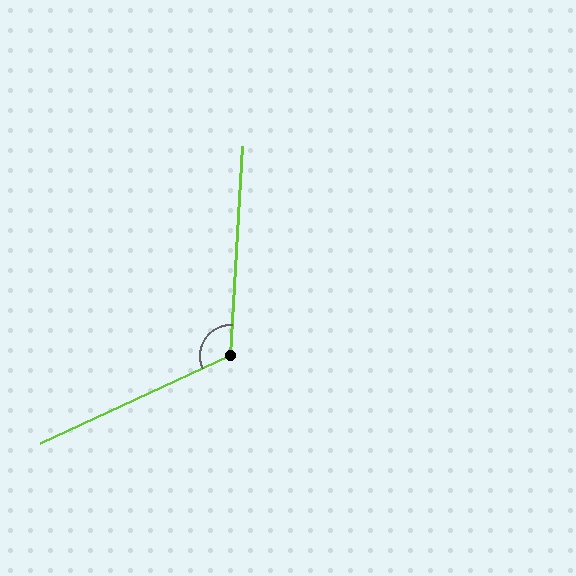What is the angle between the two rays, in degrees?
Approximately 118 degrees.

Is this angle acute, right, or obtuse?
It is obtuse.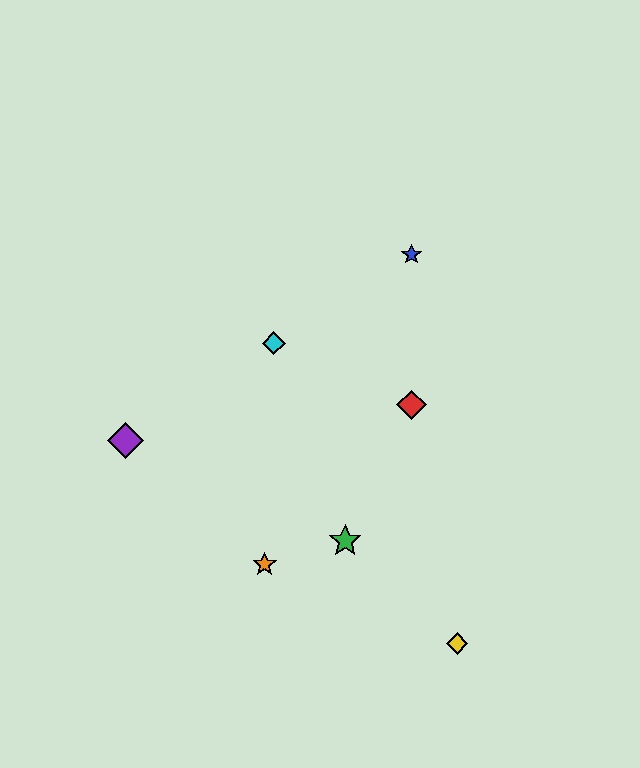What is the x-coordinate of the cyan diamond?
The cyan diamond is at x≈274.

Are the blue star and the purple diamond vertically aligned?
No, the blue star is at x≈411 and the purple diamond is at x≈126.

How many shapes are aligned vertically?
2 shapes (the red diamond, the blue star) are aligned vertically.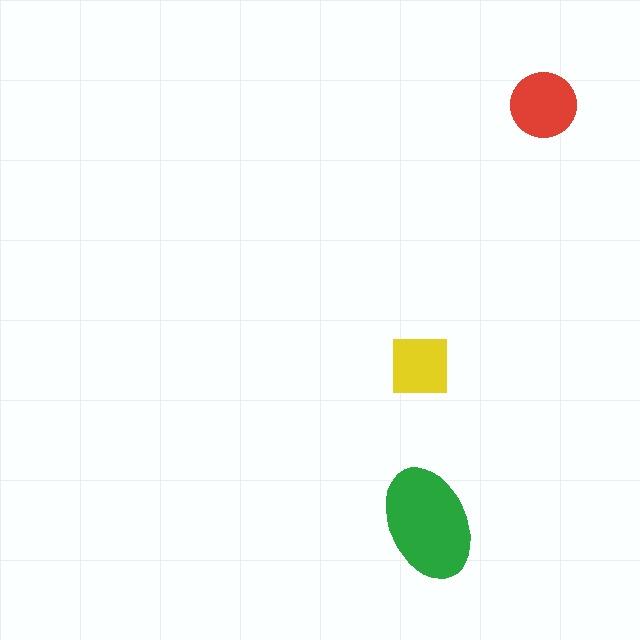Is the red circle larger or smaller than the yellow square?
Larger.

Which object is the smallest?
The yellow square.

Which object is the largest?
The green ellipse.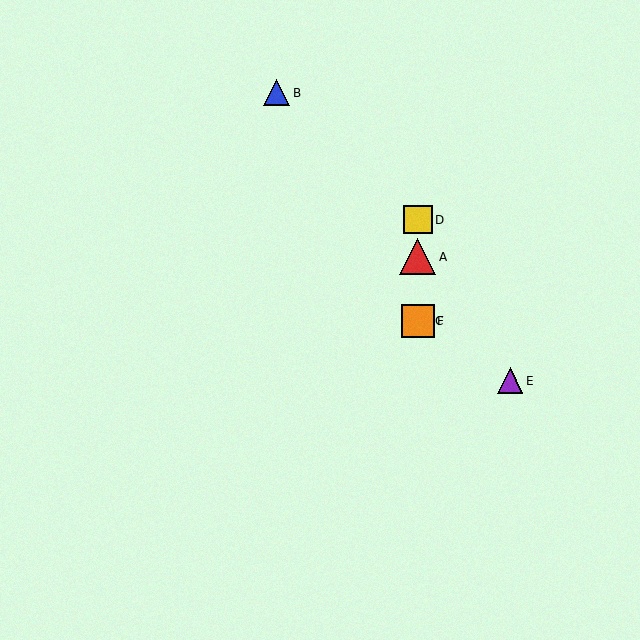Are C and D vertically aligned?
Yes, both are at x≈418.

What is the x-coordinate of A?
Object A is at x≈418.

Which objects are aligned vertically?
Objects A, C, D, F are aligned vertically.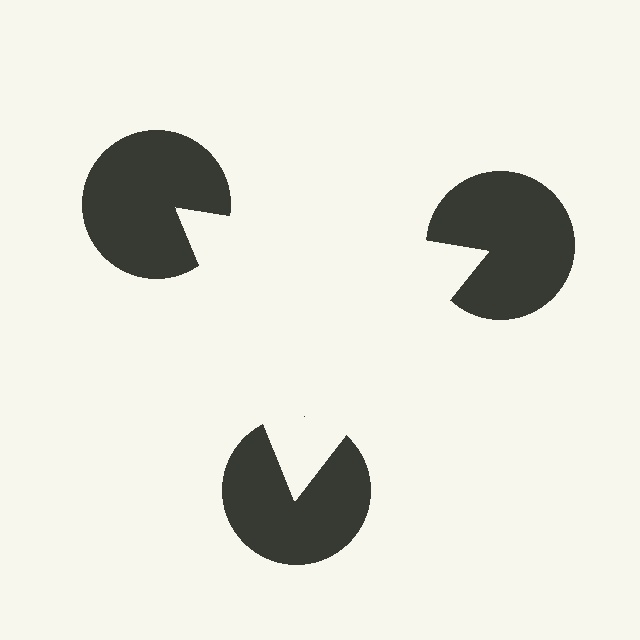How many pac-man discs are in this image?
There are 3 — one at each vertex of the illusory triangle.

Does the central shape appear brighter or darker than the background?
It typically appears slightly brighter than the background, even though no actual brightness change is drawn.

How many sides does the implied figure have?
3 sides.